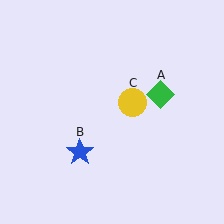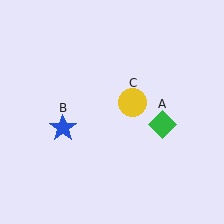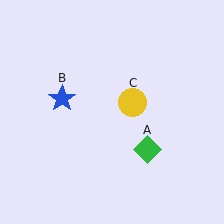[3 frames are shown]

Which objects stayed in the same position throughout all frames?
Yellow circle (object C) remained stationary.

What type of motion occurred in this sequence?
The green diamond (object A), blue star (object B) rotated clockwise around the center of the scene.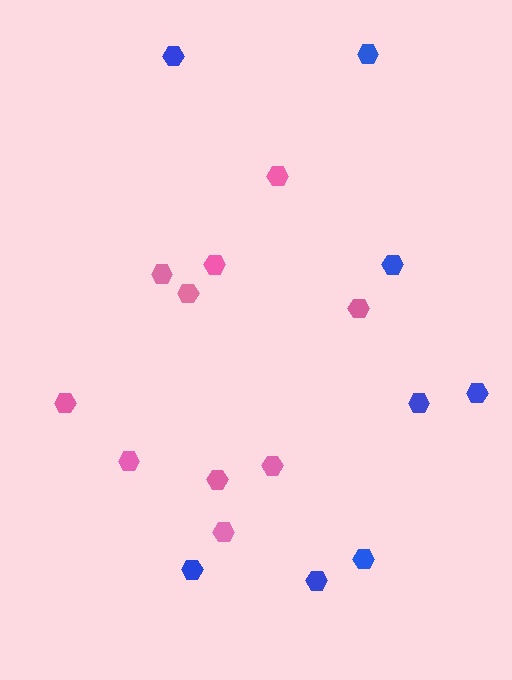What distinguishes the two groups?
There are 2 groups: one group of blue hexagons (8) and one group of pink hexagons (10).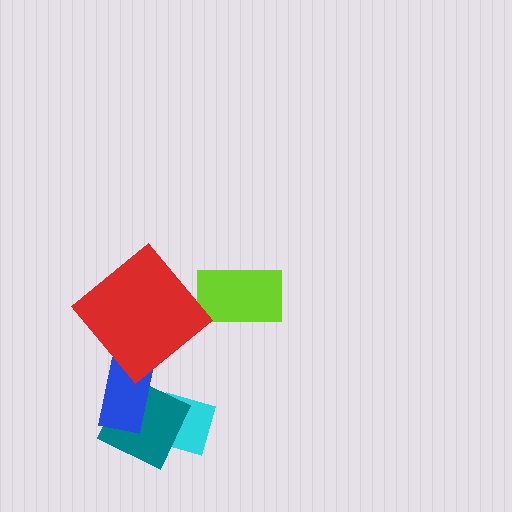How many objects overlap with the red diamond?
0 objects overlap with the red diamond.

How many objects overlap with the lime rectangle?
0 objects overlap with the lime rectangle.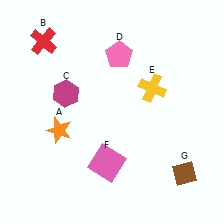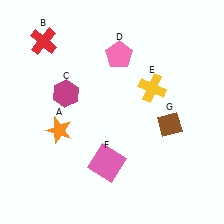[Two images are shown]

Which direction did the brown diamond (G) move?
The brown diamond (G) moved up.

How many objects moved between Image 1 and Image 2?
1 object moved between the two images.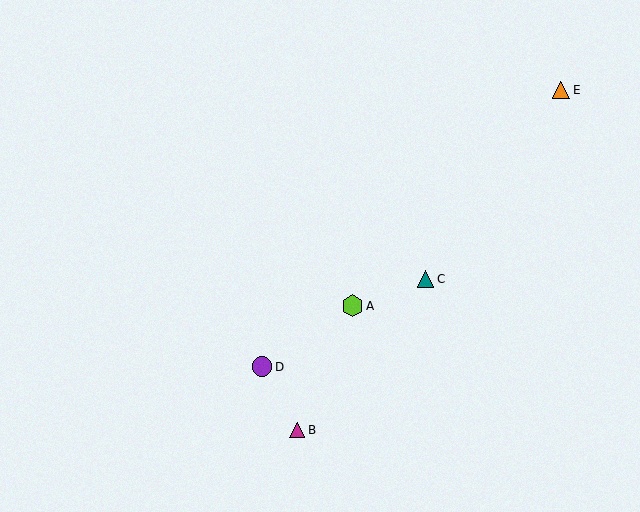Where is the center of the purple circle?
The center of the purple circle is at (262, 367).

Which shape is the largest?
The lime hexagon (labeled A) is the largest.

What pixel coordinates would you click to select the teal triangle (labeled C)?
Click at (425, 279) to select the teal triangle C.